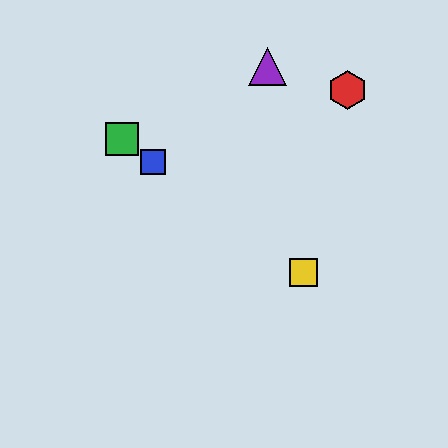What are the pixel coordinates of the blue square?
The blue square is at (153, 162).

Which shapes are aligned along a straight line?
The blue square, the green square, the yellow square are aligned along a straight line.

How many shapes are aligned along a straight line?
3 shapes (the blue square, the green square, the yellow square) are aligned along a straight line.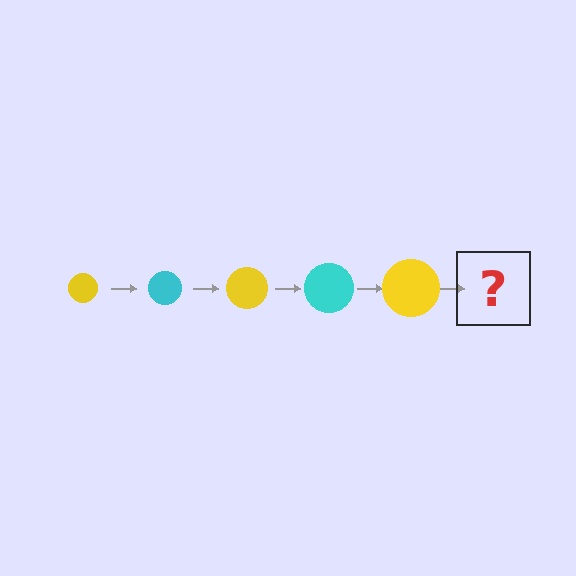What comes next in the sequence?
The next element should be a cyan circle, larger than the previous one.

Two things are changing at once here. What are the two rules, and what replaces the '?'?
The two rules are that the circle grows larger each step and the color cycles through yellow and cyan. The '?' should be a cyan circle, larger than the previous one.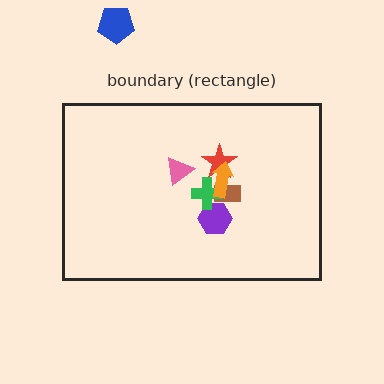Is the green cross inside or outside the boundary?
Inside.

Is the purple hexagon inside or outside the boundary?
Inside.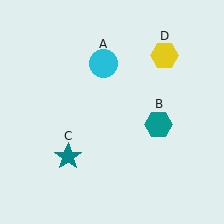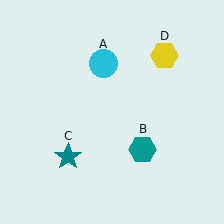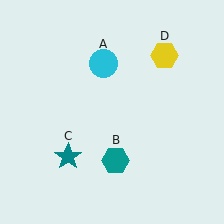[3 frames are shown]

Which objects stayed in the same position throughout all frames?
Cyan circle (object A) and teal star (object C) and yellow hexagon (object D) remained stationary.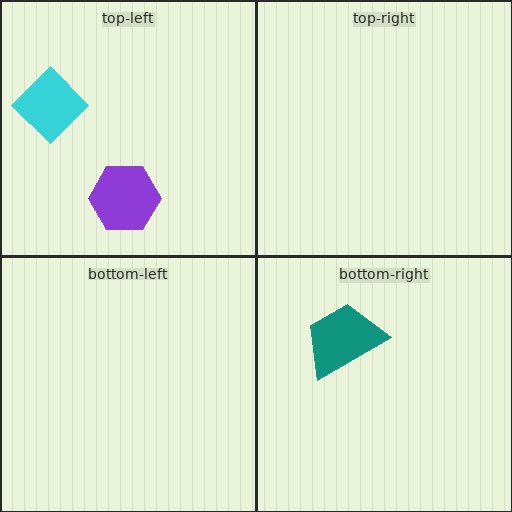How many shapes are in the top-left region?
2.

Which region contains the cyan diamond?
The top-left region.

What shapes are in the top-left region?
The cyan diamond, the purple hexagon.